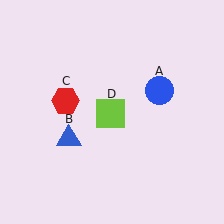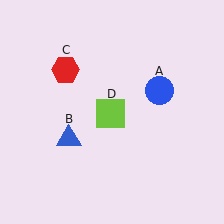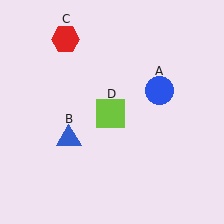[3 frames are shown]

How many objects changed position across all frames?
1 object changed position: red hexagon (object C).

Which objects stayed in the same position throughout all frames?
Blue circle (object A) and blue triangle (object B) and lime square (object D) remained stationary.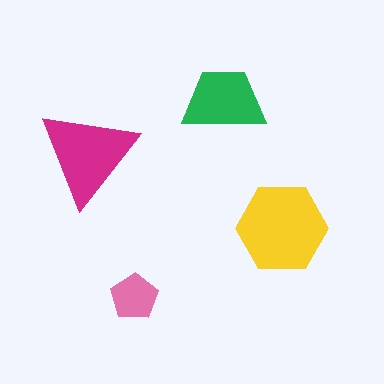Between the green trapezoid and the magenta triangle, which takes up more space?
The magenta triangle.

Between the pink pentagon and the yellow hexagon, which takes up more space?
The yellow hexagon.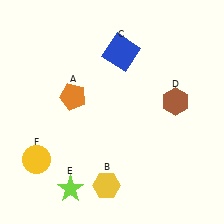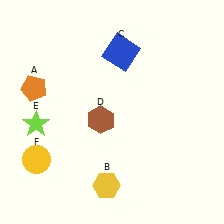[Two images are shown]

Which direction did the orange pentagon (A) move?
The orange pentagon (A) moved left.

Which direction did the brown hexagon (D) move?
The brown hexagon (D) moved left.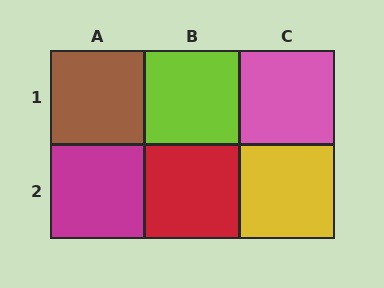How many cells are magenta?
1 cell is magenta.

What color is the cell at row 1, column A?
Brown.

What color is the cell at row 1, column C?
Pink.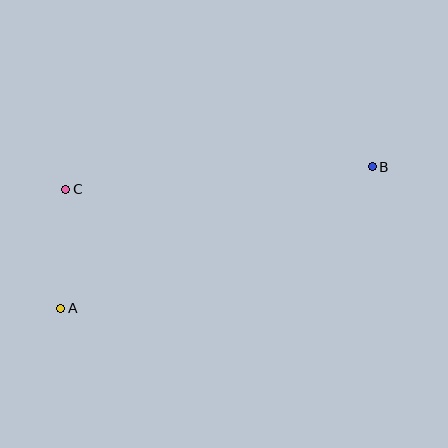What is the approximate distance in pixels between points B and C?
The distance between B and C is approximately 307 pixels.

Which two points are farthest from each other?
Points A and B are farthest from each other.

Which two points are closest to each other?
Points A and C are closest to each other.